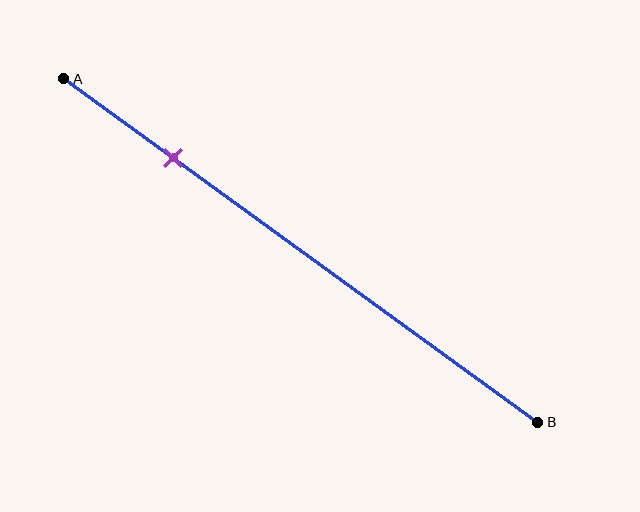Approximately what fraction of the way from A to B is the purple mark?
The purple mark is approximately 25% of the way from A to B.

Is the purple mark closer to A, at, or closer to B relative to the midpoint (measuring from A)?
The purple mark is closer to point A than the midpoint of segment AB.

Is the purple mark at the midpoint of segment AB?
No, the mark is at about 25% from A, not at the 50% midpoint.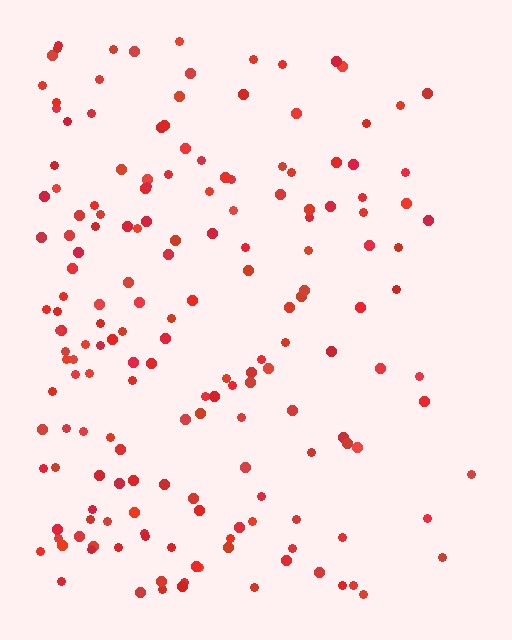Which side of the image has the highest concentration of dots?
The left.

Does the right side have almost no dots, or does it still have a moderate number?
Still a moderate number, just noticeably fewer than the left.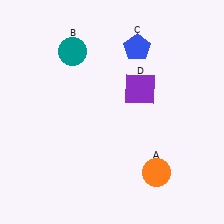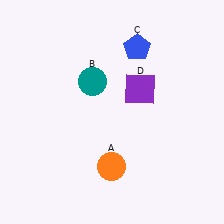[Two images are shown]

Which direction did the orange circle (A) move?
The orange circle (A) moved left.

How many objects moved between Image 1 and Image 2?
2 objects moved between the two images.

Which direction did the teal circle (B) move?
The teal circle (B) moved down.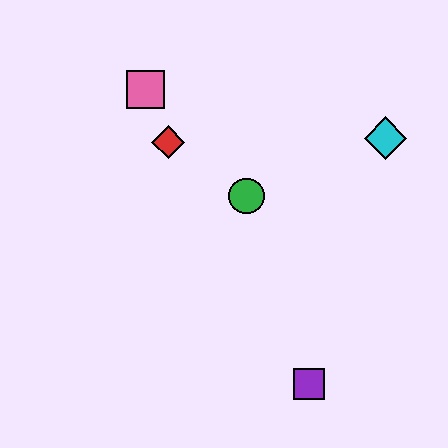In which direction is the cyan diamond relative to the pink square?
The cyan diamond is to the right of the pink square.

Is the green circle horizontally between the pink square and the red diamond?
No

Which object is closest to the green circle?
The red diamond is closest to the green circle.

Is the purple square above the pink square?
No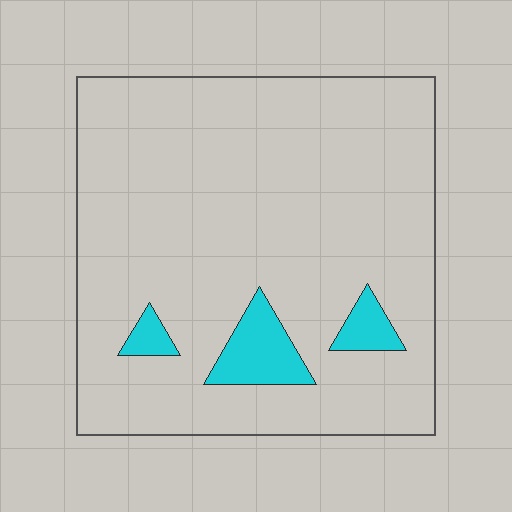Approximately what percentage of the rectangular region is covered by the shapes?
Approximately 10%.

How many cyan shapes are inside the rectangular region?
3.